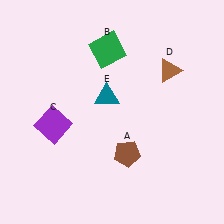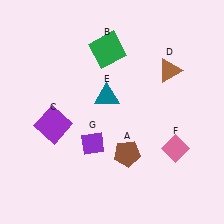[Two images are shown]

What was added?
A pink diamond (F), a purple diamond (G) were added in Image 2.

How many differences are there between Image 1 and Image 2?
There are 2 differences between the two images.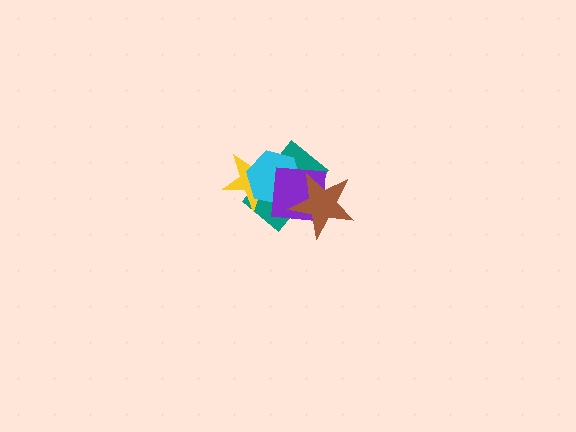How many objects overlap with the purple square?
4 objects overlap with the purple square.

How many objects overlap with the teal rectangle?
4 objects overlap with the teal rectangle.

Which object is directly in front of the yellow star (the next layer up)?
The cyan hexagon is directly in front of the yellow star.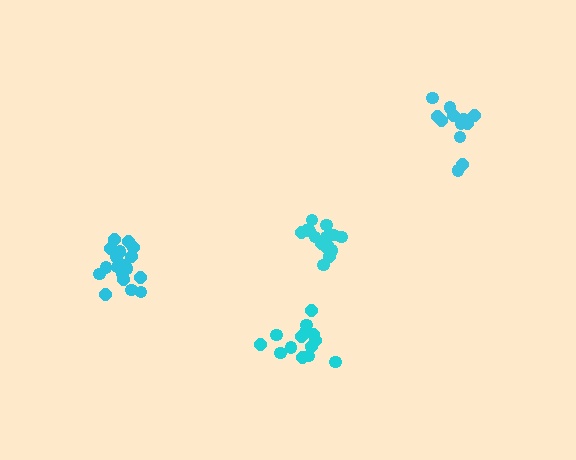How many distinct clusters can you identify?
There are 4 distinct clusters.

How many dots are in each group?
Group 1: 18 dots, Group 2: 15 dots, Group 3: 12 dots, Group 4: 14 dots (59 total).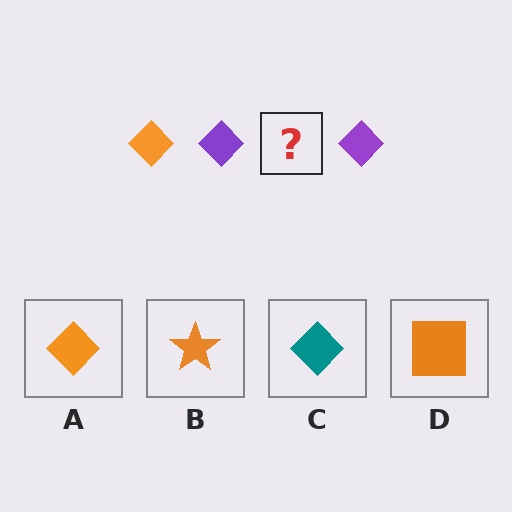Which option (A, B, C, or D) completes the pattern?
A.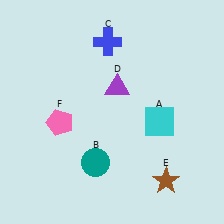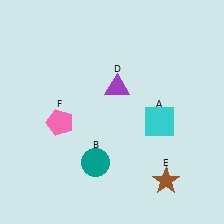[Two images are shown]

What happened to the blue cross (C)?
The blue cross (C) was removed in Image 2. It was in the top-left area of Image 1.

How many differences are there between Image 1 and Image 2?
There is 1 difference between the two images.